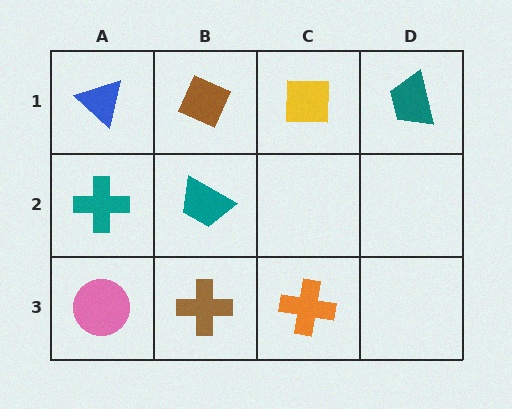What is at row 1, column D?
A teal trapezoid.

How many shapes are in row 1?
4 shapes.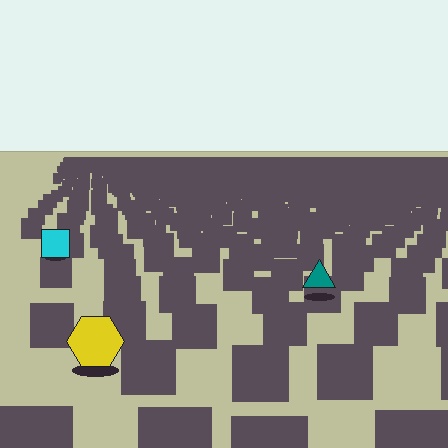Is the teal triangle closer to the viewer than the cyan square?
Yes. The teal triangle is closer — you can tell from the texture gradient: the ground texture is coarser near it.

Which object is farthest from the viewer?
The cyan square is farthest from the viewer. It appears smaller and the ground texture around it is denser.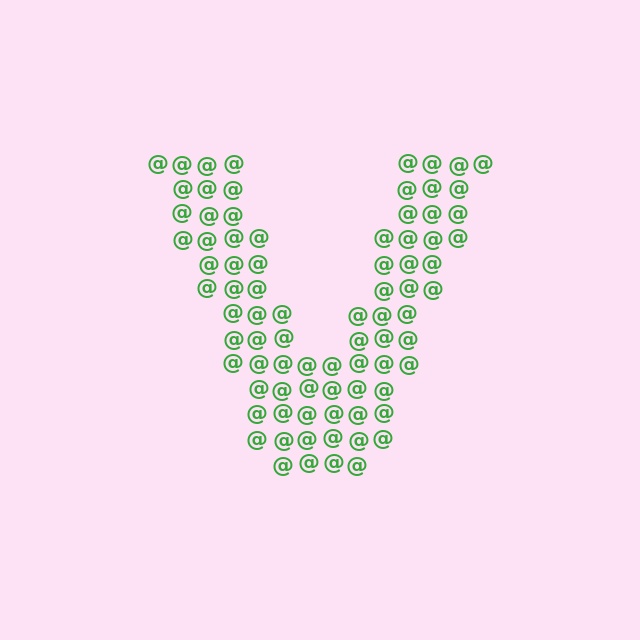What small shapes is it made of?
It is made of small at signs.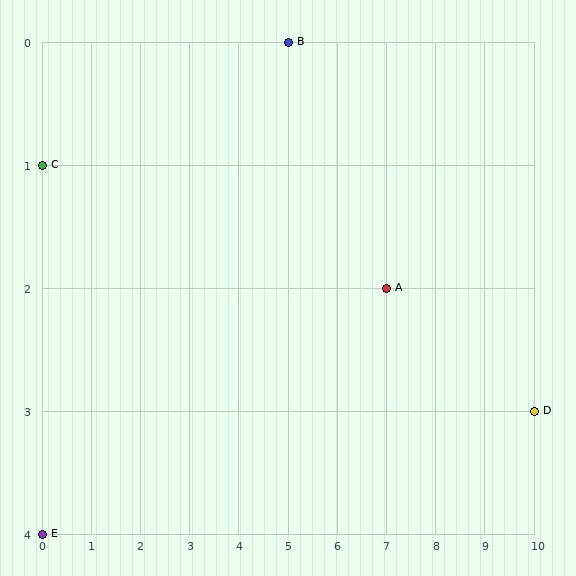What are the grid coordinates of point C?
Point C is at grid coordinates (0, 1).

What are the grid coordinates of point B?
Point B is at grid coordinates (5, 0).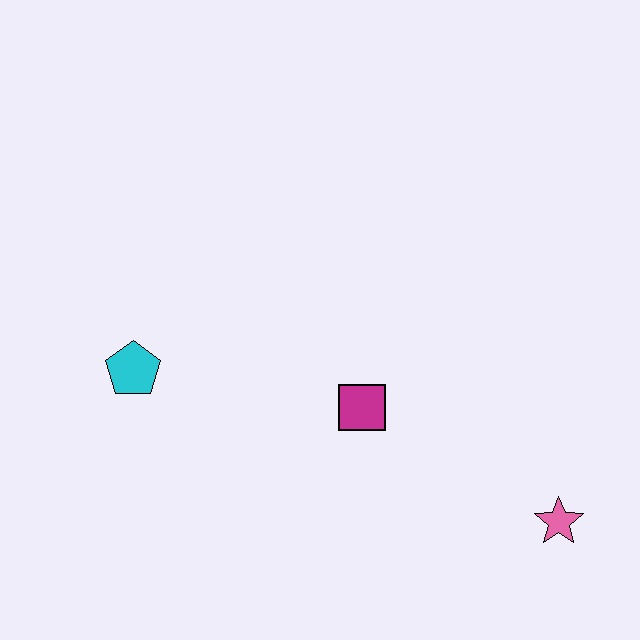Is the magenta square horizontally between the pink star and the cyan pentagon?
Yes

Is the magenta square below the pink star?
No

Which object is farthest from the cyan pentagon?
The pink star is farthest from the cyan pentagon.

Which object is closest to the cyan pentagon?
The magenta square is closest to the cyan pentagon.